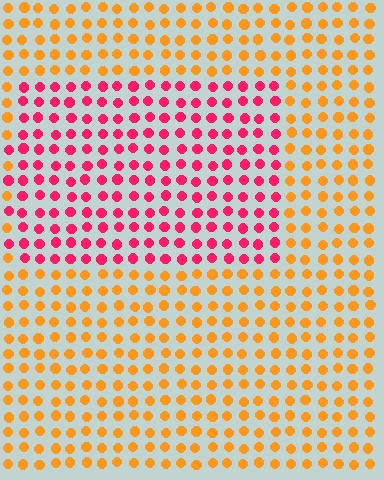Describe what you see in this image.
The image is filled with small orange elements in a uniform arrangement. A rectangle-shaped region is visible where the elements are tinted to a slightly different hue, forming a subtle color boundary.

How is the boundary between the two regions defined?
The boundary is defined purely by a slight shift in hue (about 54 degrees). Spacing, size, and orientation are identical on both sides.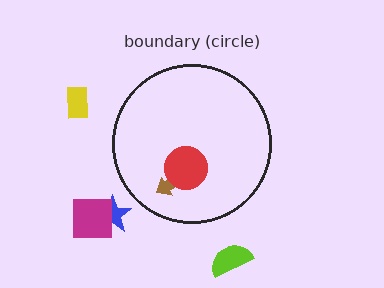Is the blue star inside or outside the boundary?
Outside.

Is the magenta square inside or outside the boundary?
Outside.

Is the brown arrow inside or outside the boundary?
Inside.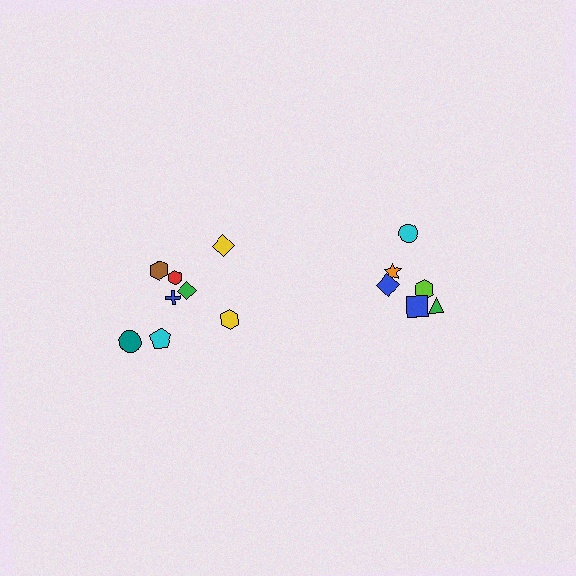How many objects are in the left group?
There are 8 objects.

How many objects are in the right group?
There are 6 objects.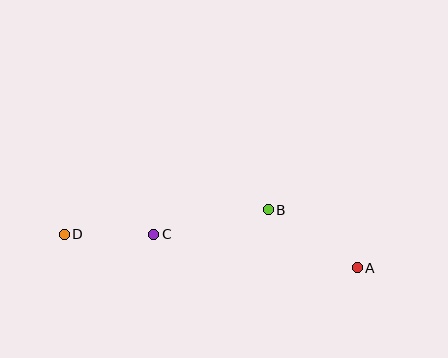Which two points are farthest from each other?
Points A and D are farthest from each other.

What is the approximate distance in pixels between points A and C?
The distance between A and C is approximately 206 pixels.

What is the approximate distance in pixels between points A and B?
The distance between A and B is approximately 106 pixels.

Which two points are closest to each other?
Points C and D are closest to each other.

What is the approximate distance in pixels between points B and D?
The distance between B and D is approximately 206 pixels.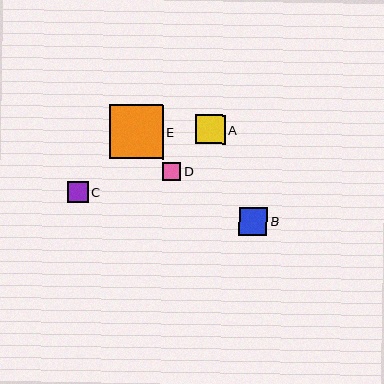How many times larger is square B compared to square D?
Square B is approximately 1.6 times the size of square D.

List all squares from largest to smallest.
From largest to smallest: E, A, B, C, D.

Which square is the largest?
Square E is the largest with a size of approximately 54 pixels.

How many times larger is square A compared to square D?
Square A is approximately 1.6 times the size of square D.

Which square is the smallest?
Square D is the smallest with a size of approximately 18 pixels.